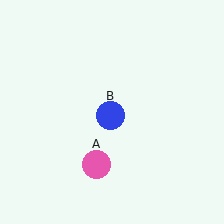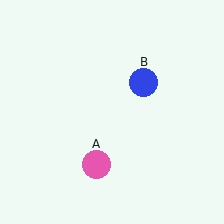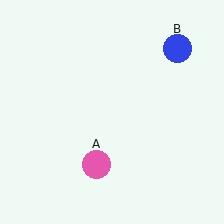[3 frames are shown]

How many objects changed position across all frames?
1 object changed position: blue circle (object B).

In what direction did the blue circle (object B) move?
The blue circle (object B) moved up and to the right.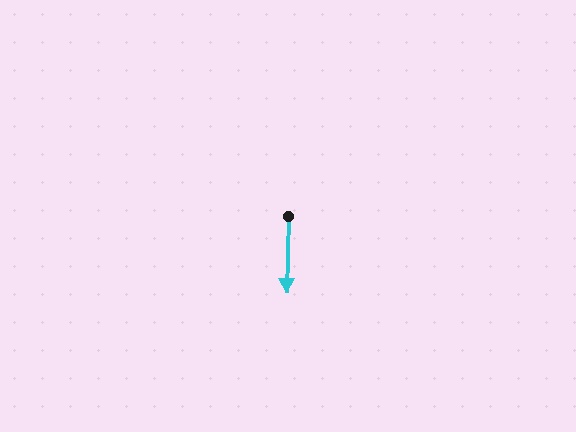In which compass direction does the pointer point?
South.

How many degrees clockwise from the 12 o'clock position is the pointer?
Approximately 181 degrees.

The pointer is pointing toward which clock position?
Roughly 6 o'clock.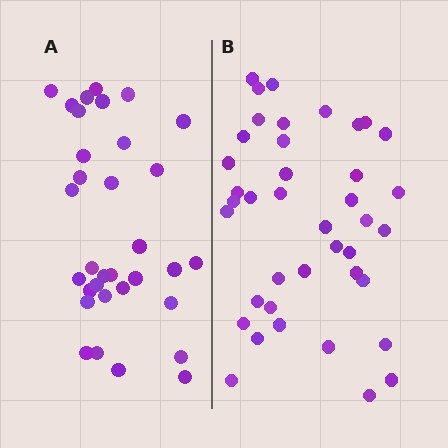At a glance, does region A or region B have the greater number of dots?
Region B (the right region) has more dots.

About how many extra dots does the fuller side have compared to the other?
Region B has roughly 8 or so more dots than region A.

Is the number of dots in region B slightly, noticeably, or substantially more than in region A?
Region B has only slightly more — the two regions are fairly close. The ratio is roughly 1.2 to 1.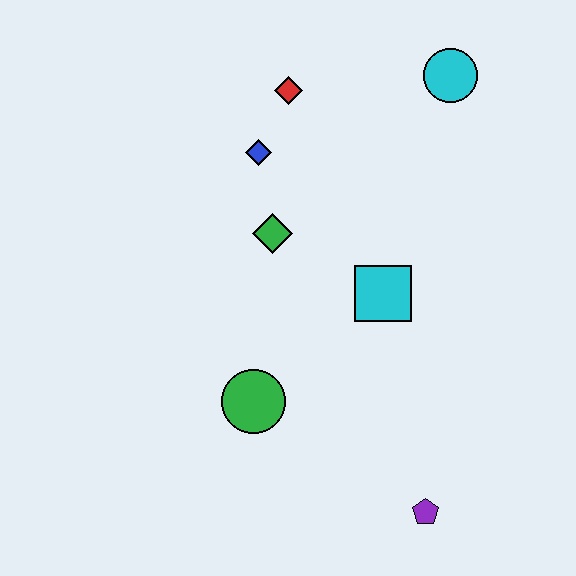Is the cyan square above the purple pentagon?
Yes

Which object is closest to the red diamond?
The blue diamond is closest to the red diamond.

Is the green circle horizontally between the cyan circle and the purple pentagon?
No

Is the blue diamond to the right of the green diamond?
No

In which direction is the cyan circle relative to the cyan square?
The cyan circle is above the cyan square.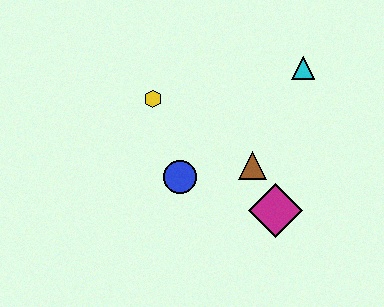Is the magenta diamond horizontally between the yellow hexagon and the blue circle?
No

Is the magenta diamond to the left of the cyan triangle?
Yes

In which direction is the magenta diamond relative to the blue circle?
The magenta diamond is to the right of the blue circle.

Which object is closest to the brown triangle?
The magenta diamond is closest to the brown triangle.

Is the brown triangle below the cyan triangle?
Yes